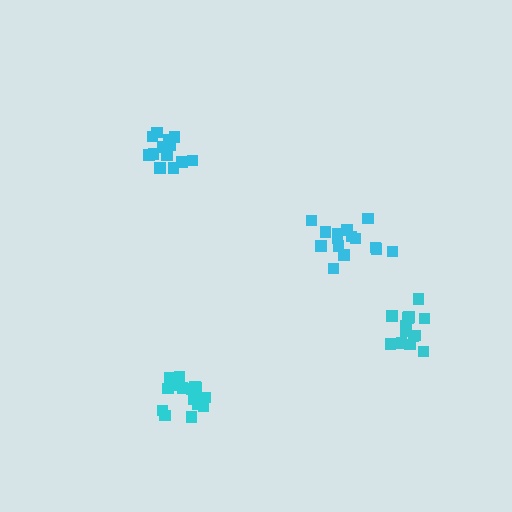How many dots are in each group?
Group 1: 15 dots, Group 2: 13 dots, Group 3: 13 dots, Group 4: 15 dots (56 total).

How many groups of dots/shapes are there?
There are 4 groups.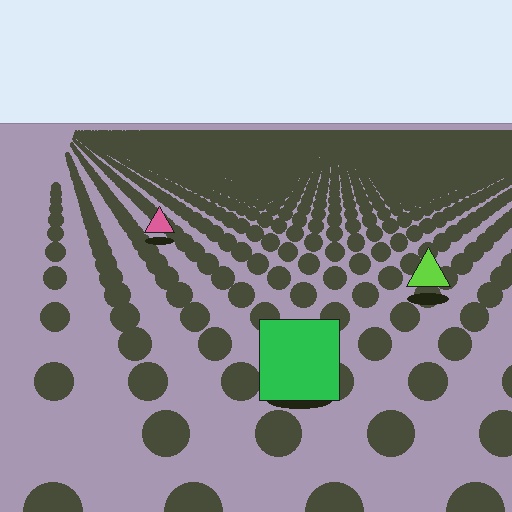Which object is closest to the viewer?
The green square is closest. The texture marks near it are larger and more spread out.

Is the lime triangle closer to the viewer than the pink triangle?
Yes. The lime triangle is closer — you can tell from the texture gradient: the ground texture is coarser near it.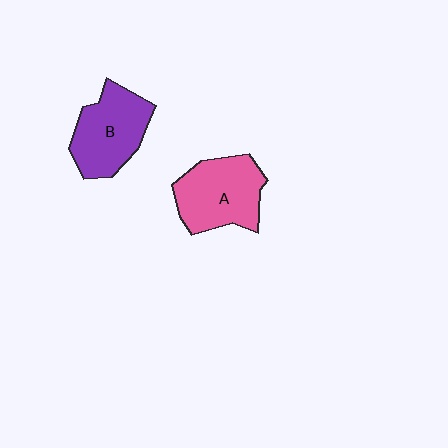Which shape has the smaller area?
Shape B (purple).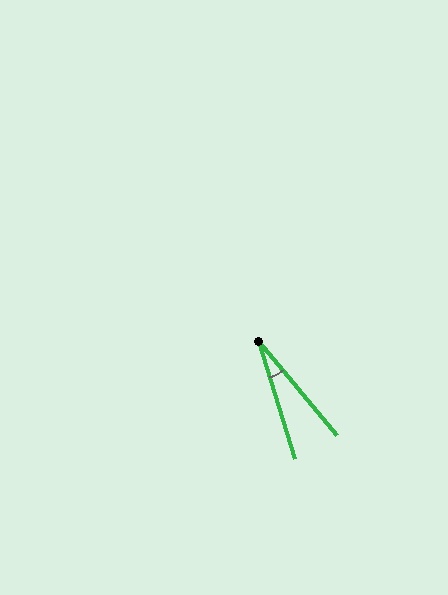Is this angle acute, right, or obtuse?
It is acute.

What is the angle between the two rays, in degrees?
Approximately 23 degrees.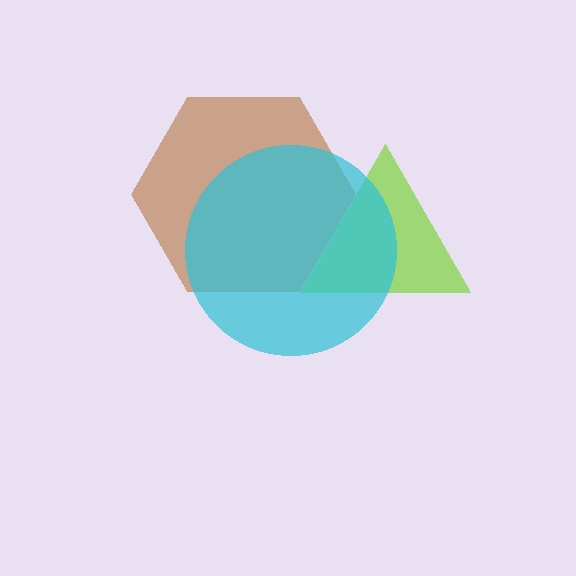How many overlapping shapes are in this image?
There are 3 overlapping shapes in the image.